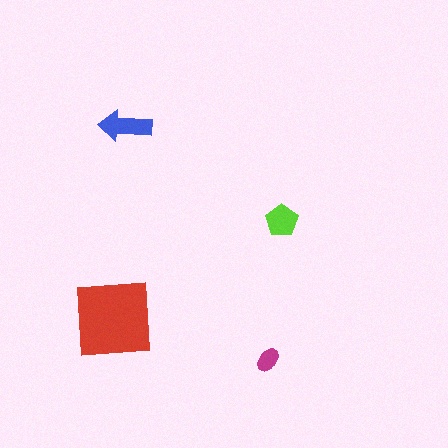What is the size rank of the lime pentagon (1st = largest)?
3rd.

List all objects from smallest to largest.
The magenta ellipse, the lime pentagon, the blue arrow, the red square.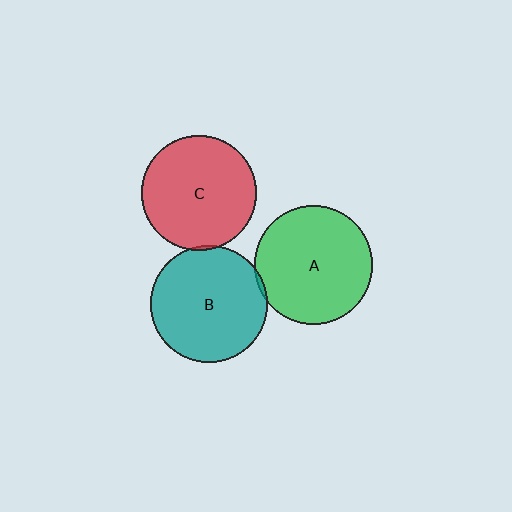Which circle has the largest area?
Circle A (green).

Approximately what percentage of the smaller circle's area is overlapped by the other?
Approximately 5%.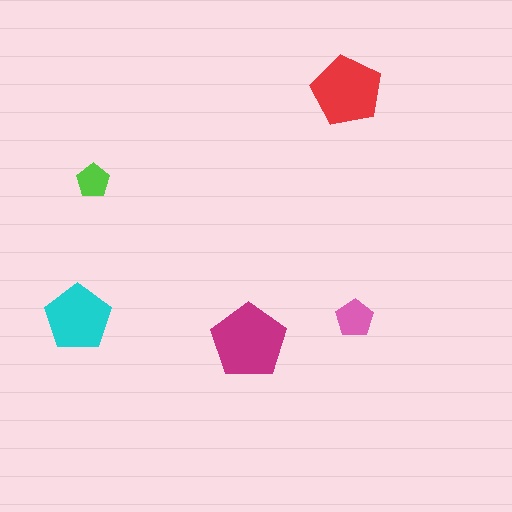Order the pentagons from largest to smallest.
the magenta one, the red one, the cyan one, the pink one, the lime one.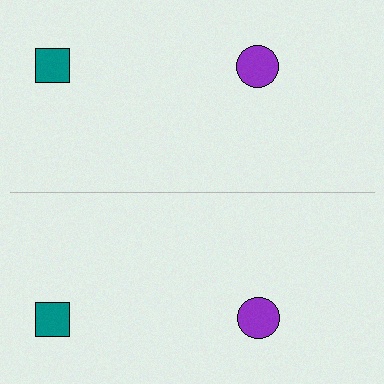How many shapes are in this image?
There are 4 shapes in this image.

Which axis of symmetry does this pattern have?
The pattern has a horizontal axis of symmetry running through the center of the image.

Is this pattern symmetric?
Yes, this pattern has bilateral (reflection) symmetry.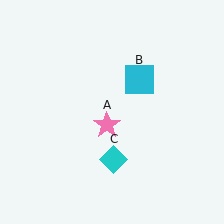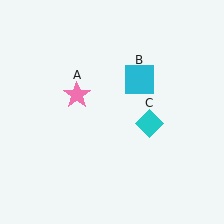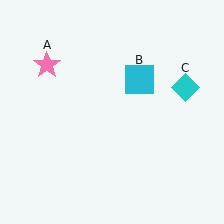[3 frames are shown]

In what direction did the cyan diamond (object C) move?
The cyan diamond (object C) moved up and to the right.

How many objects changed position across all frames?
2 objects changed position: pink star (object A), cyan diamond (object C).